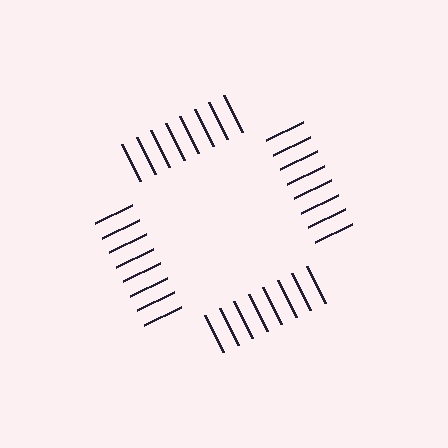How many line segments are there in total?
32 — 8 along each of the 4 edges.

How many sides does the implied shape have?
4 sides — the line-ends trace a square.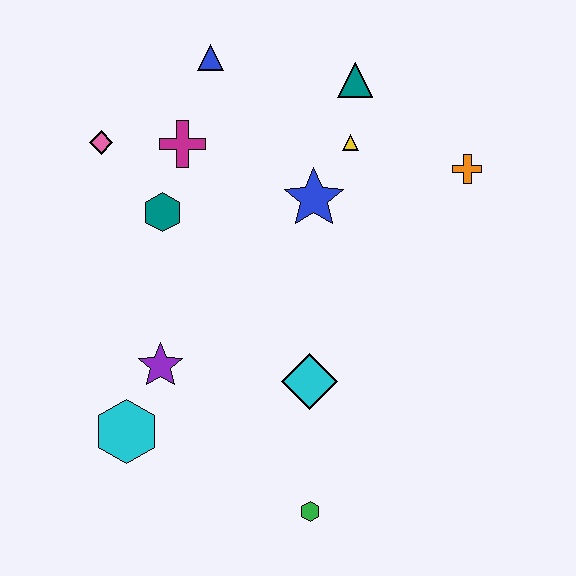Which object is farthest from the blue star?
The green hexagon is farthest from the blue star.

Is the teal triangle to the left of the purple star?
No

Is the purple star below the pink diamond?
Yes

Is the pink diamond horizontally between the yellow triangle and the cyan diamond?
No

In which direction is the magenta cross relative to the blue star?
The magenta cross is to the left of the blue star.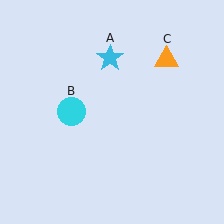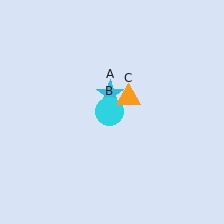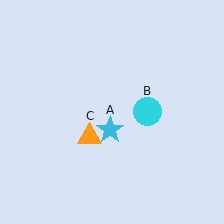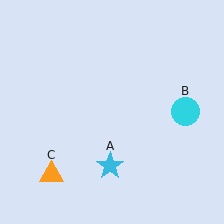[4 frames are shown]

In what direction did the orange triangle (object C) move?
The orange triangle (object C) moved down and to the left.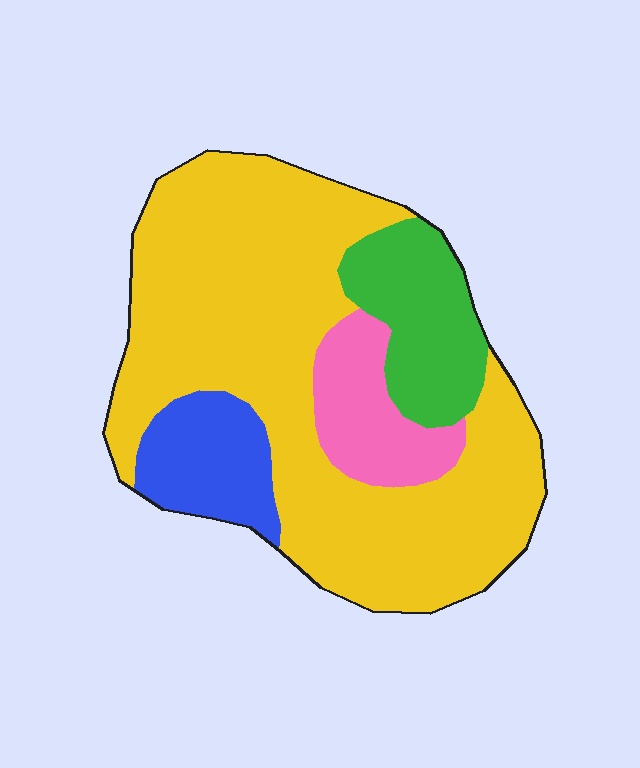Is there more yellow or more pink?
Yellow.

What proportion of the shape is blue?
Blue covers around 10% of the shape.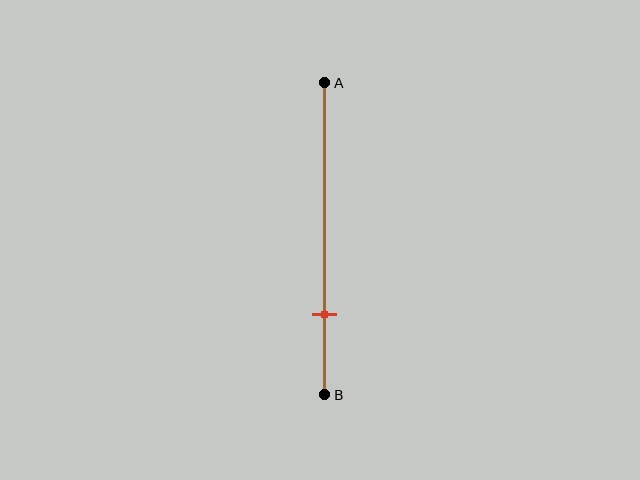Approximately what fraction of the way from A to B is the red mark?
The red mark is approximately 75% of the way from A to B.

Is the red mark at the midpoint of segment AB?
No, the mark is at about 75% from A, not at the 50% midpoint.